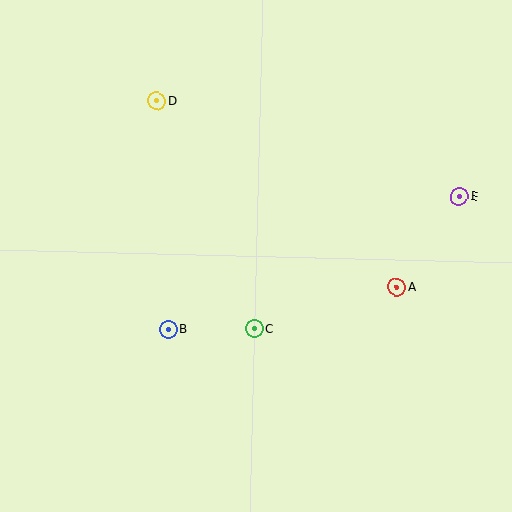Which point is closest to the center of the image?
Point C at (254, 329) is closest to the center.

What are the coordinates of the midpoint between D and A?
The midpoint between D and A is at (277, 194).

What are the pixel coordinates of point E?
Point E is at (459, 196).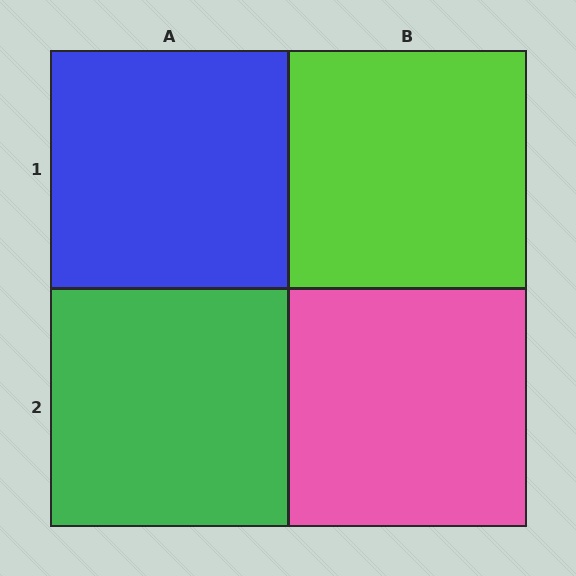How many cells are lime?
1 cell is lime.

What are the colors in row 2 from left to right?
Green, pink.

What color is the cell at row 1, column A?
Blue.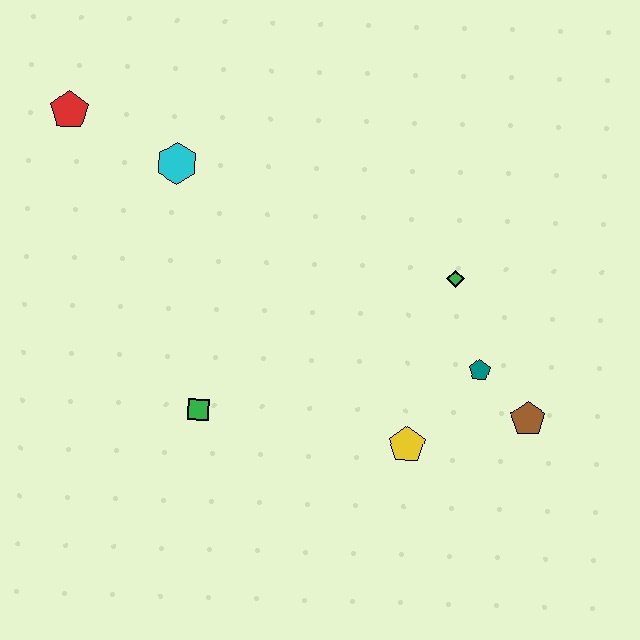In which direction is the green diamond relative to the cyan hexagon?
The green diamond is to the right of the cyan hexagon.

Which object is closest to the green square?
The yellow pentagon is closest to the green square.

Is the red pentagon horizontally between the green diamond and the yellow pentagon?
No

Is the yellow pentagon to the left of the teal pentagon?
Yes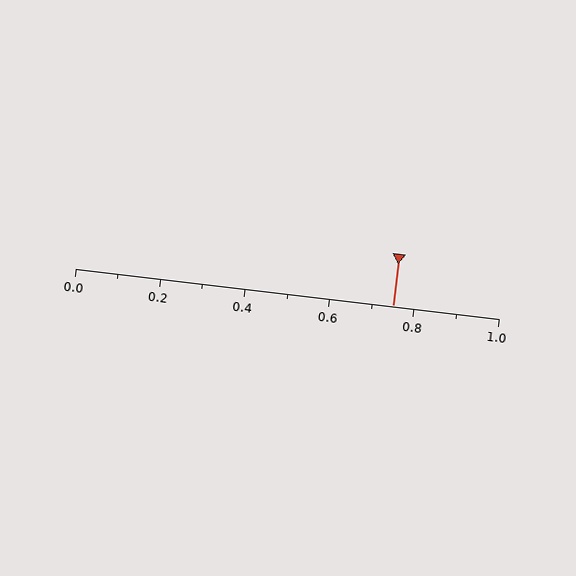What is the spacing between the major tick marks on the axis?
The major ticks are spaced 0.2 apart.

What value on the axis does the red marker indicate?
The marker indicates approximately 0.75.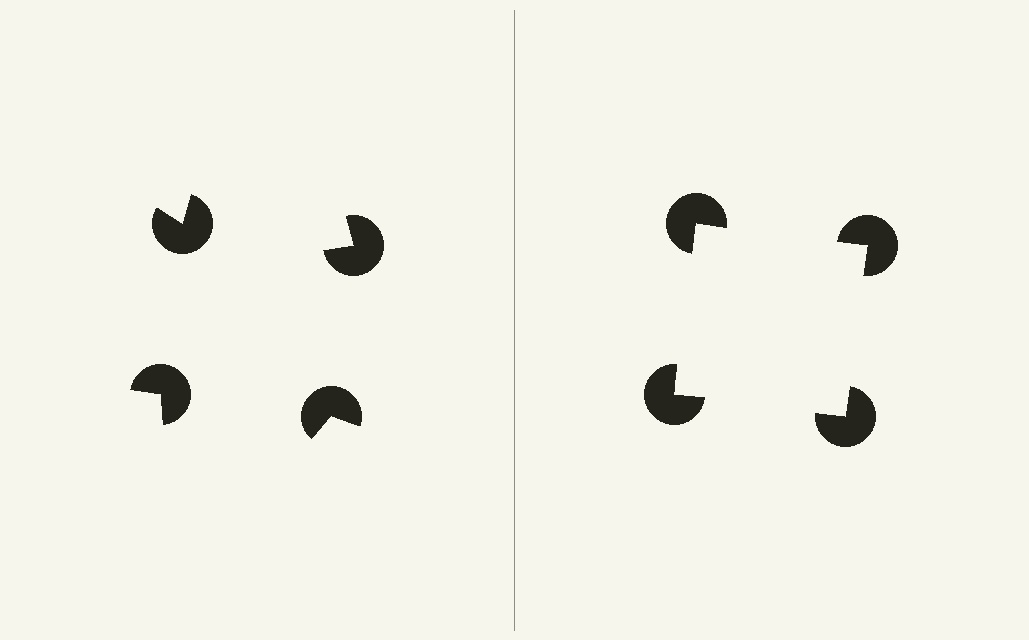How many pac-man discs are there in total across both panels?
8 — 4 on each side.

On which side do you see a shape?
An illusory square appears on the right side. On the left side the wedge cuts are rotated, so no coherent shape forms.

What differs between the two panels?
The pac-man discs are positioned identically on both sides; only the wedge orientations differ. On the right they align to a square; on the left they are misaligned.